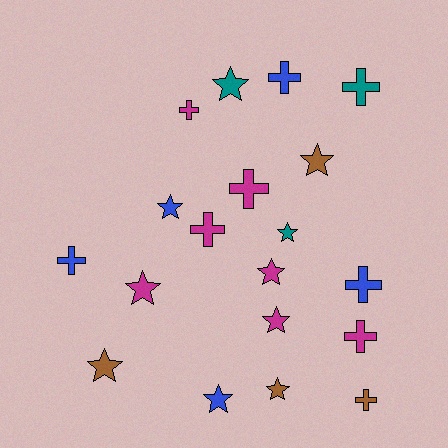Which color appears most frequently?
Magenta, with 7 objects.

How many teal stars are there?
There are 2 teal stars.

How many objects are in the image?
There are 19 objects.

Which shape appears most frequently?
Star, with 10 objects.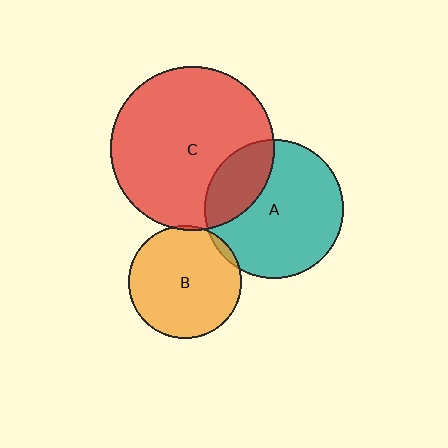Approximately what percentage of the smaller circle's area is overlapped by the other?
Approximately 5%.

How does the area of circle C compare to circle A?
Approximately 1.4 times.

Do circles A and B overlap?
Yes.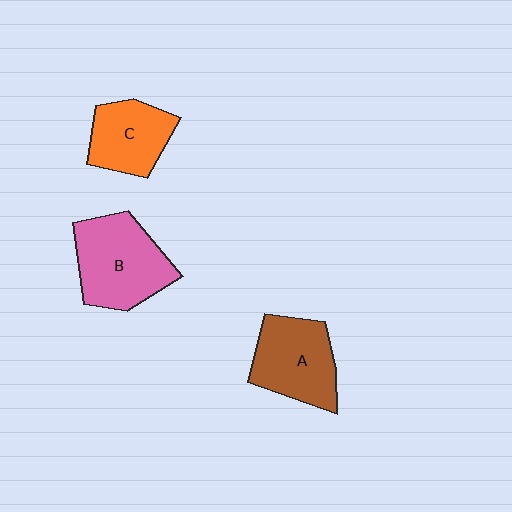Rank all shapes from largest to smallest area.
From largest to smallest: B (pink), A (brown), C (orange).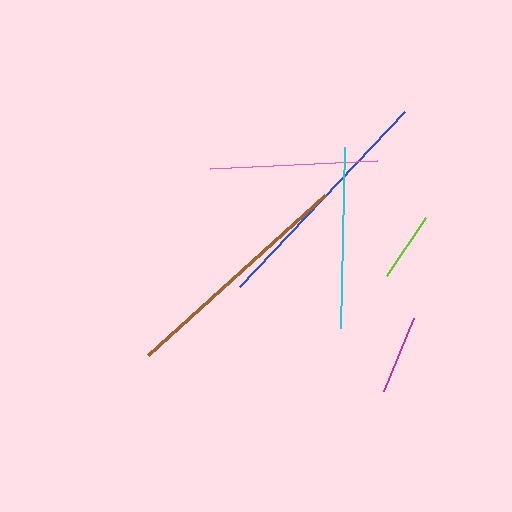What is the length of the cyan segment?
The cyan segment is approximately 181 pixels long.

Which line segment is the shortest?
The lime line is the shortest at approximately 70 pixels.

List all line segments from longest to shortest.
From longest to shortest: blue, brown, cyan, pink, magenta, lime.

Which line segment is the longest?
The blue line is the longest at approximately 241 pixels.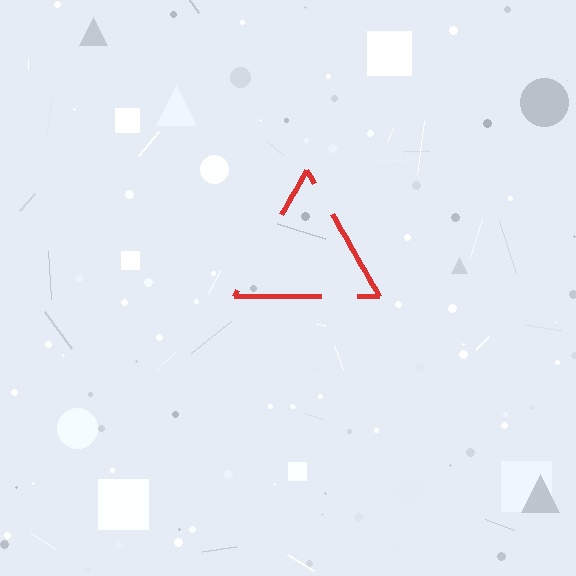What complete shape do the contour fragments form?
The contour fragments form a triangle.